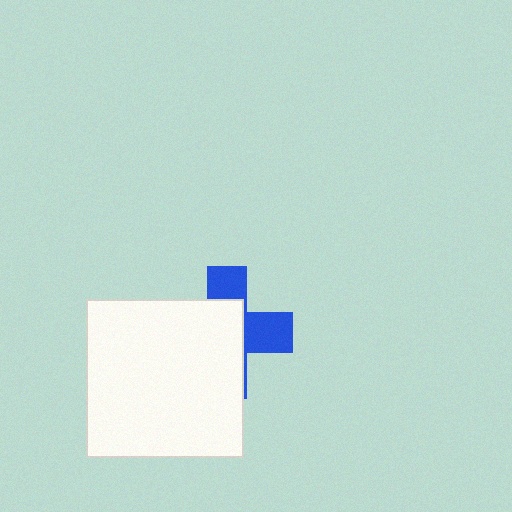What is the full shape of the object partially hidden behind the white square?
The partially hidden object is a blue cross.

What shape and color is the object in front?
The object in front is a white square.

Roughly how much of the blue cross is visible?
A small part of it is visible (roughly 40%).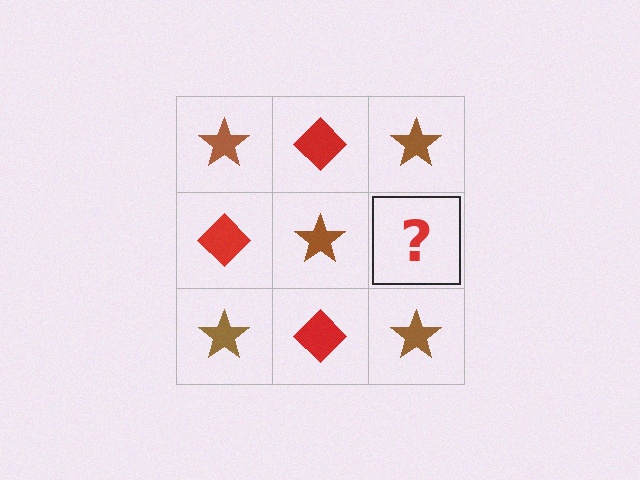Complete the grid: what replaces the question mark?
The question mark should be replaced with a red diamond.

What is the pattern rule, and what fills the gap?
The rule is that it alternates brown star and red diamond in a checkerboard pattern. The gap should be filled with a red diamond.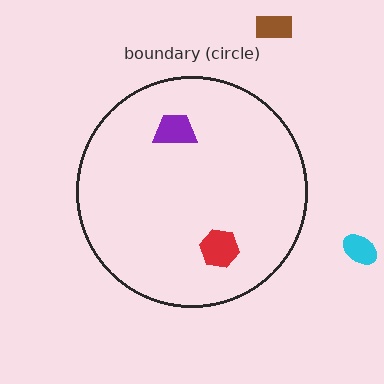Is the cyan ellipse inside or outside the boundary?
Outside.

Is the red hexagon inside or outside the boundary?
Inside.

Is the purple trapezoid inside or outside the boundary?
Inside.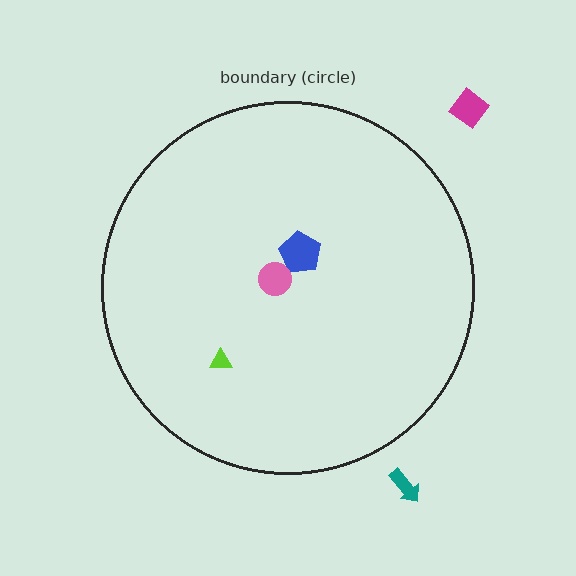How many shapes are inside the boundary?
3 inside, 2 outside.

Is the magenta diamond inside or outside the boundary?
Outside.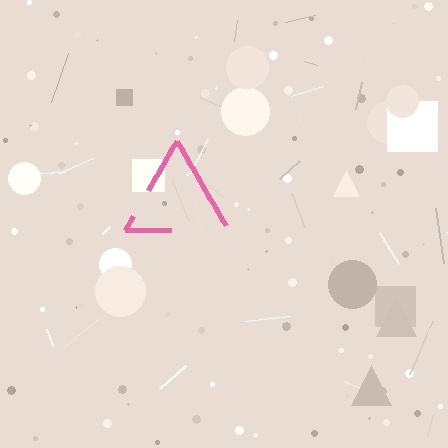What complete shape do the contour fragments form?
The contour fragments form a triangle.